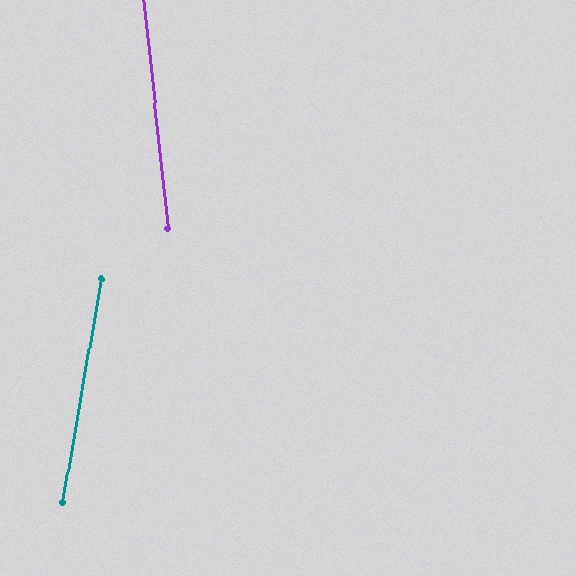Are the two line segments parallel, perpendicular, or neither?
Neither parallel nor perpendicular — they differ by about 16°.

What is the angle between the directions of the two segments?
Approximately 16 degrees.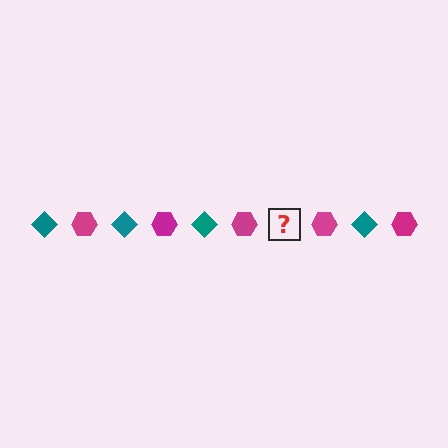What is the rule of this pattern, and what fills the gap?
The rule is that the pattern alternates between teal diamond and magenta hexagon. The gap should be filled with a teal diamond.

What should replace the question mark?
The question mark should be replaced with a teal diamond.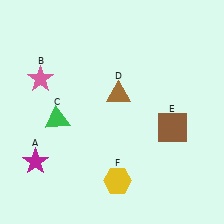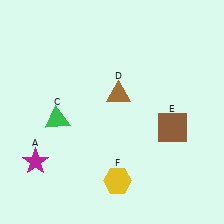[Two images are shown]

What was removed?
The pink star (B) was removed in Image 2.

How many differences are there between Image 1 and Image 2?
There is 1 difference between the two images.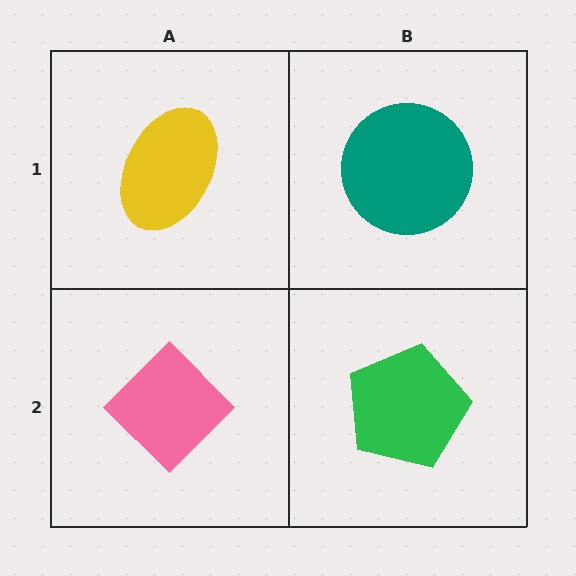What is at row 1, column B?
A teal circle.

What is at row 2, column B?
A green pentagon.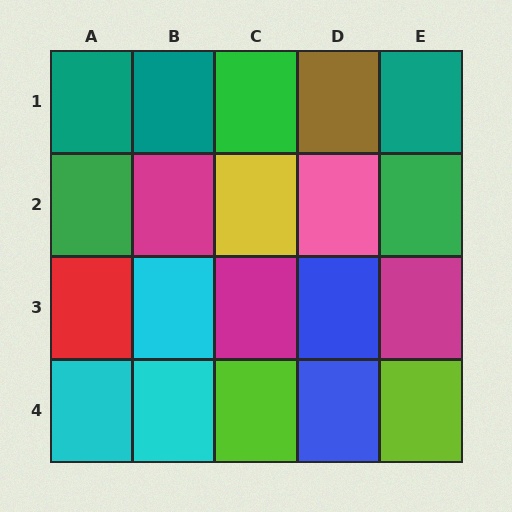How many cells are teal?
3 cells are teal.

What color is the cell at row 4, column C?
Lime.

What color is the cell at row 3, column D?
Blue.